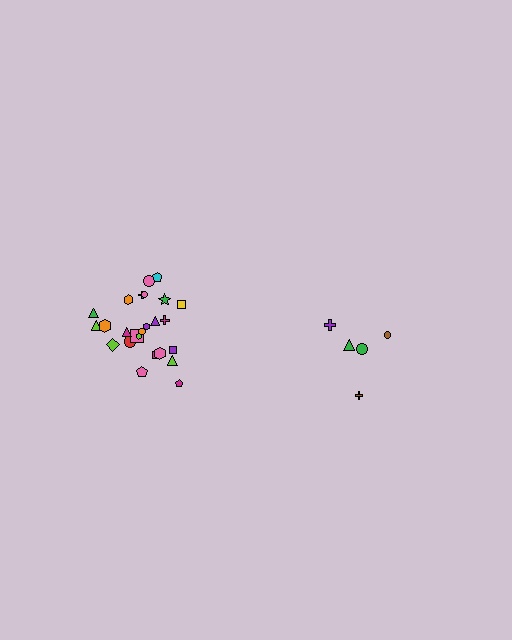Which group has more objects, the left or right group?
The left group.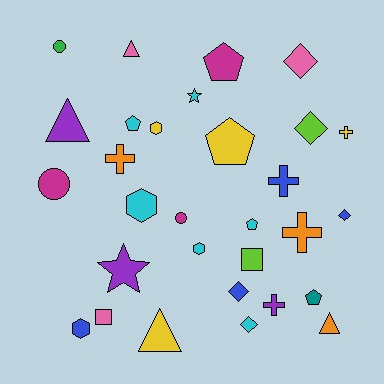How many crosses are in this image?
There are 5 crosses.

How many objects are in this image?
There are 30 objects.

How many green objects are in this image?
There is 1 green object.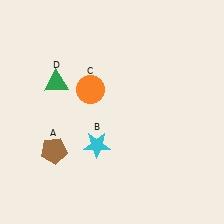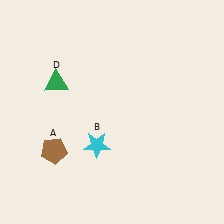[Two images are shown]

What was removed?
The orange circle (C) was removed in Image 2.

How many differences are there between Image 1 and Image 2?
There is 1 difference between the two images.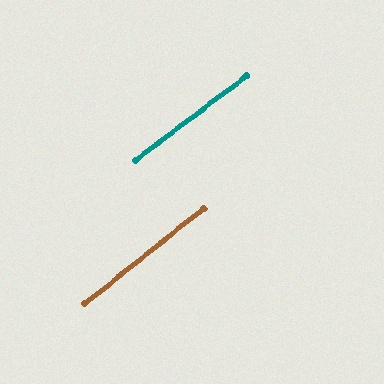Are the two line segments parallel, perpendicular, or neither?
Parallel — their directions differ by only 1.5°.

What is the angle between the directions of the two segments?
Approximately 1 degree.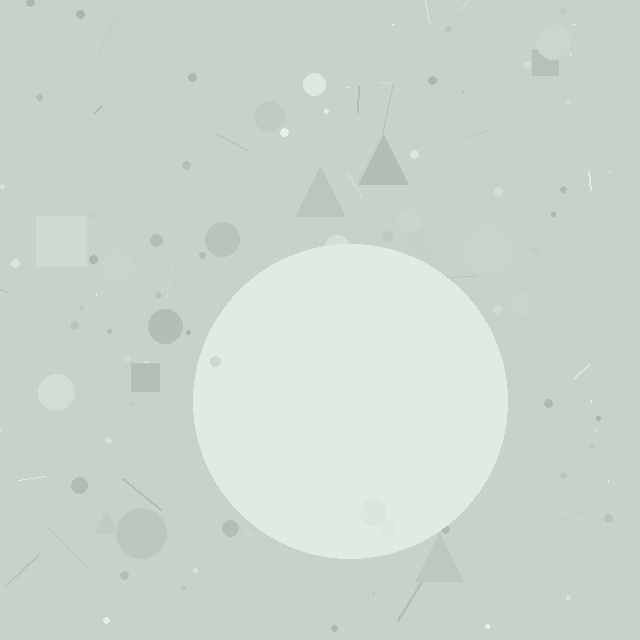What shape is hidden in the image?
A circle is hidden in the image.